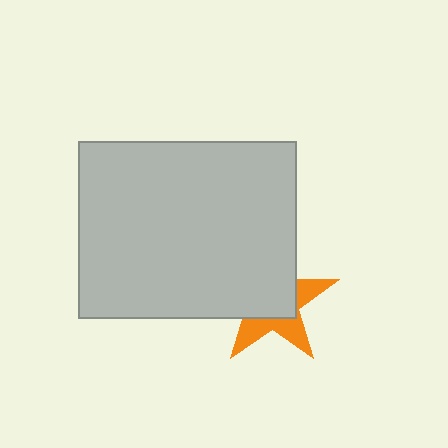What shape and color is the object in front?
The object in front is a light gray rectangle.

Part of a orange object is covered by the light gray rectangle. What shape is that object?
It is a star.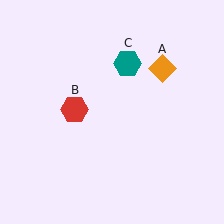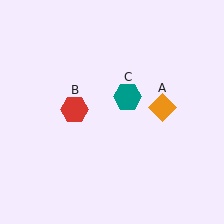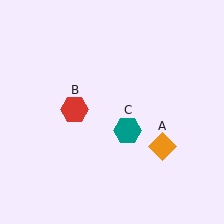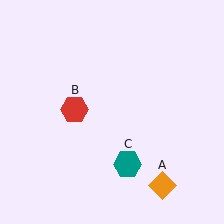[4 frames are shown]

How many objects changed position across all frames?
2 objects changed position: orange diamond (object A), teal hexagon (object C).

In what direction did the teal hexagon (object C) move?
The teal hexagon (object C) moved down.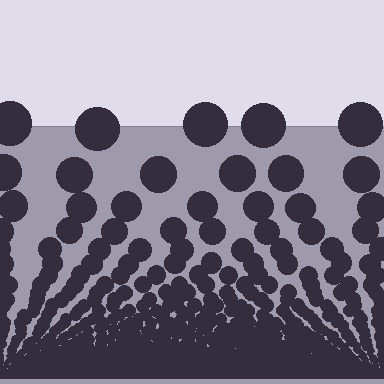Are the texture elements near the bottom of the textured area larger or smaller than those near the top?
Smaller. The gradient is inverted — elements near the bottom are smaller and denser.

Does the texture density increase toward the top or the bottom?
Density increases toward the bottom.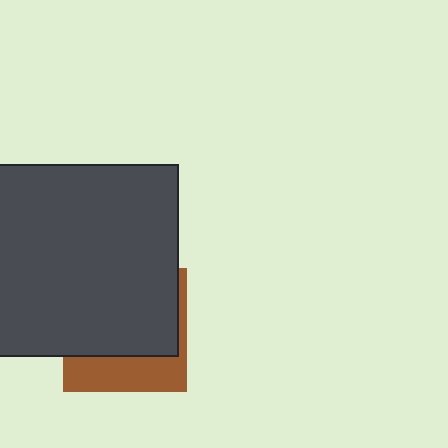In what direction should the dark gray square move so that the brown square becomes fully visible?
The dark gray square should move up. That is the shortest direction to clear the overlap and leave the brown square fully visible.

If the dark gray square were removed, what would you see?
You would see the complete brown square.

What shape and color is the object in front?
The object in front is a dark gray square.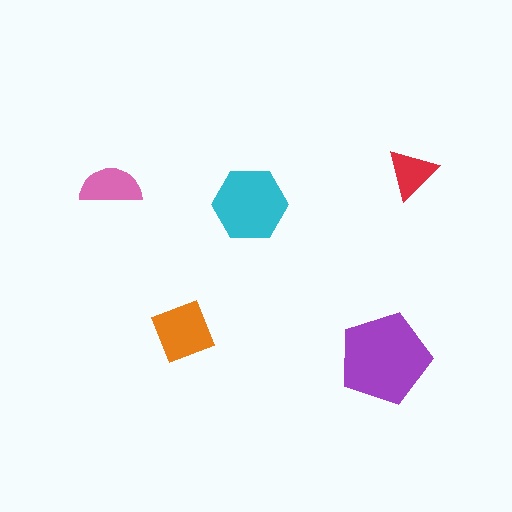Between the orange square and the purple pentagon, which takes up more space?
The purple pentagon.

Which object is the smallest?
The red triangle.